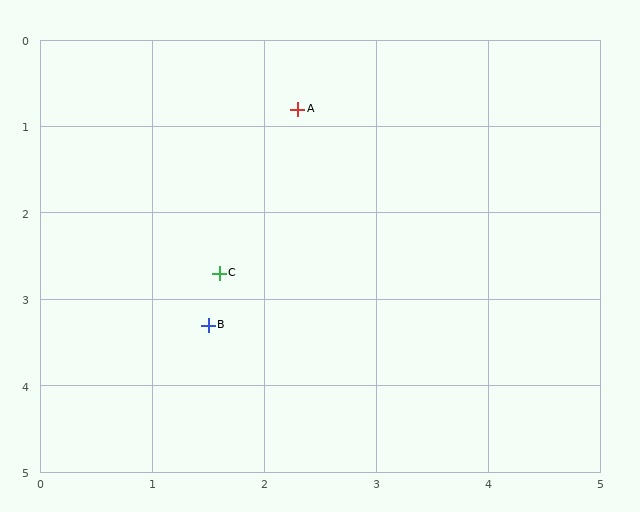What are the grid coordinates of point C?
Point C is at approximately (1.6, 2.7).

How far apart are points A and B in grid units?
Points A and B are about 2.6 grid units apart.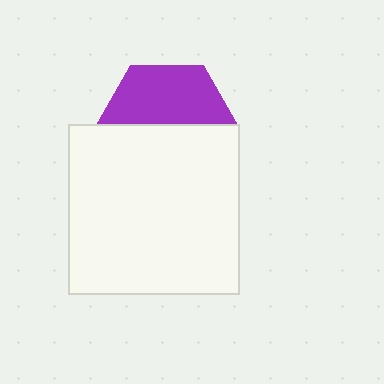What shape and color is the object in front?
The object in front is a white square.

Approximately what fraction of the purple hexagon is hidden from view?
Roughly 55% of the purple hexagon is hidden behind the white square.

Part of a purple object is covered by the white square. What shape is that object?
It is a hexagon.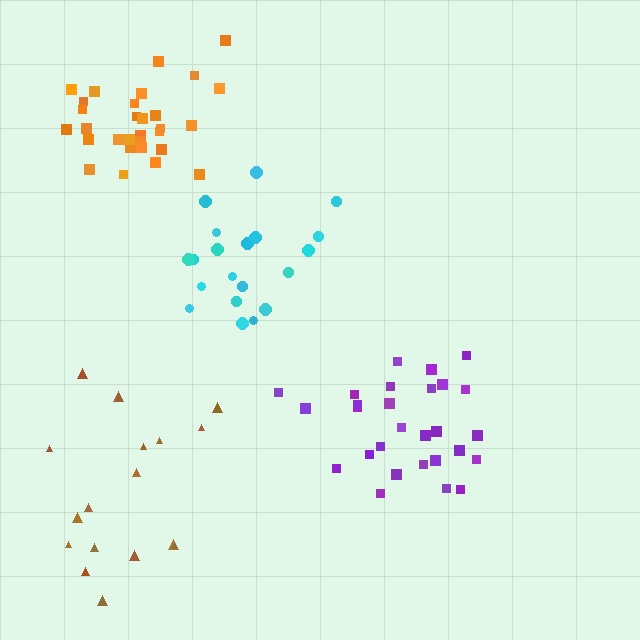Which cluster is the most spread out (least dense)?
Brown.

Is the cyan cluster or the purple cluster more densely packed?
Cyan.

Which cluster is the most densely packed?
Orange.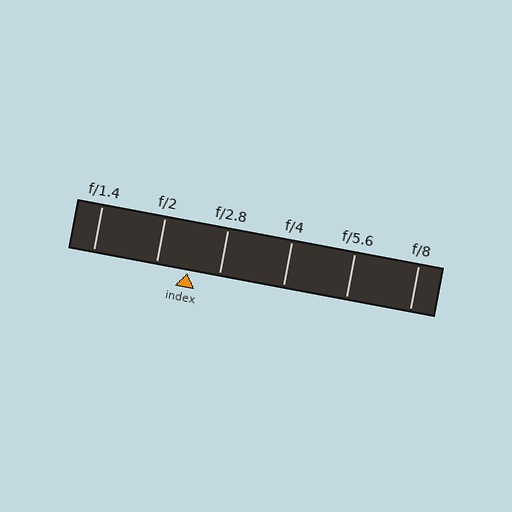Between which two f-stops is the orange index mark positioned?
The index mark is between f/2 and f/2.8.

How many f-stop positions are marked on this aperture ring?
There are 6 f-stop positions marked.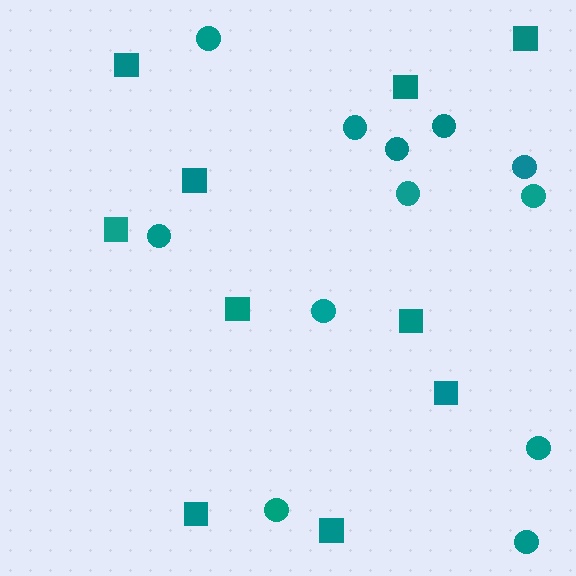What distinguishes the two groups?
There are 2 groups: one group of squares (10) and one group of circles (12).